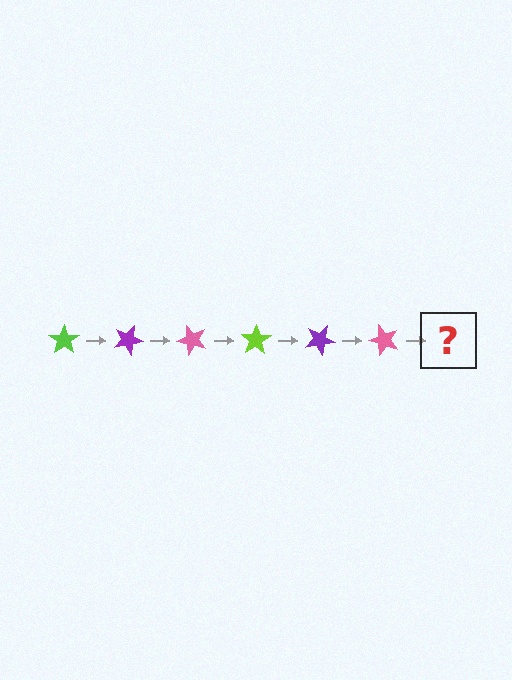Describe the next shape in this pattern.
It should be a lime star, rotated 150 degrees from the start.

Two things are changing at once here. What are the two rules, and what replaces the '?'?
The two rules are that it rotates 25 degrees each step and the color cycles through lime, purple, and pink. The '?' should be a lime star, rotated 150 degrees from the start.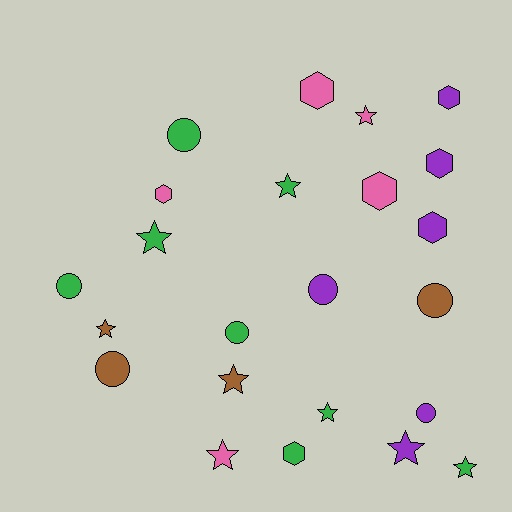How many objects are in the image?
There are 23 objects.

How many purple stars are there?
There is 1 purple star.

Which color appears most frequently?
Green, with 8 objects.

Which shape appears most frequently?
Star, with 9 objects.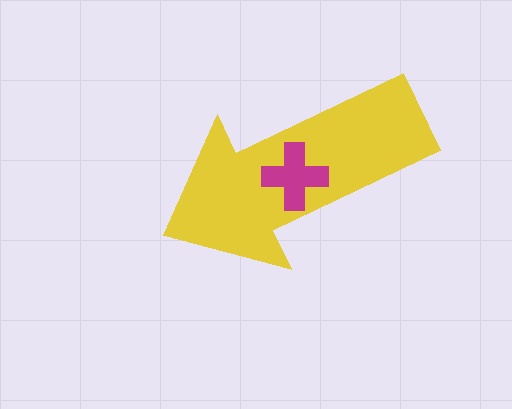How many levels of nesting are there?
2.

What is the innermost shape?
The magenta cross.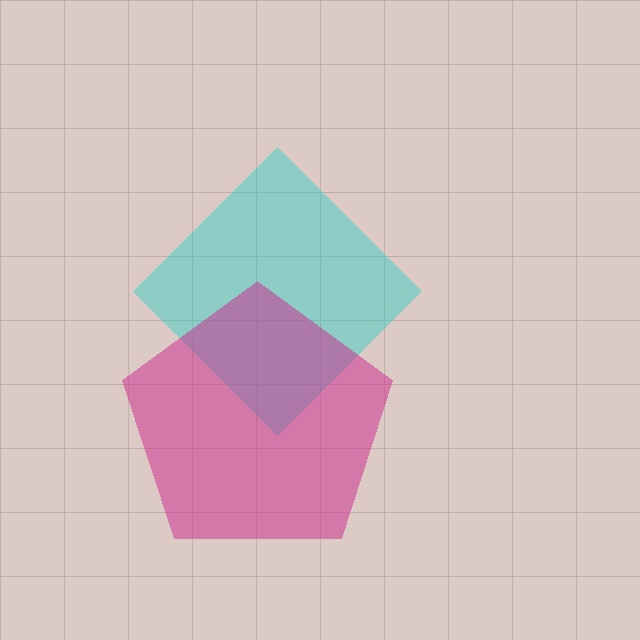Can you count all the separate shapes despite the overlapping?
Yes, there are 2 separate shapes.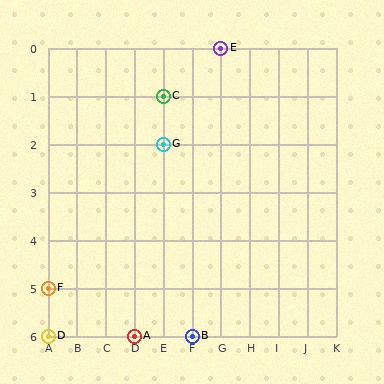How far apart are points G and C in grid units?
Points G and C are 1 row apart.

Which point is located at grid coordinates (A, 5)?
Point F is at (A, 5).